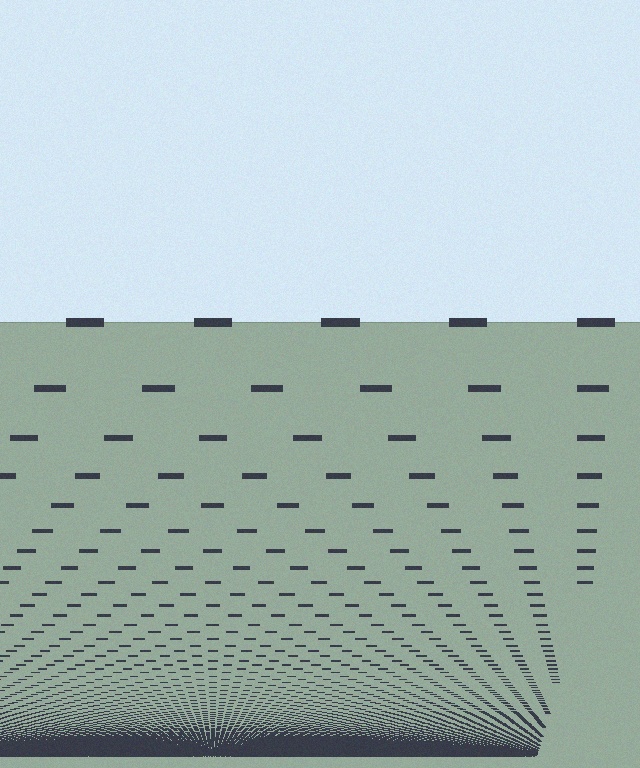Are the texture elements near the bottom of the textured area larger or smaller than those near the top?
Smaller. The gradient is inverted — elements near the bottom are smaller and denser.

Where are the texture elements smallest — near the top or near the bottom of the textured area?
Near the bottom.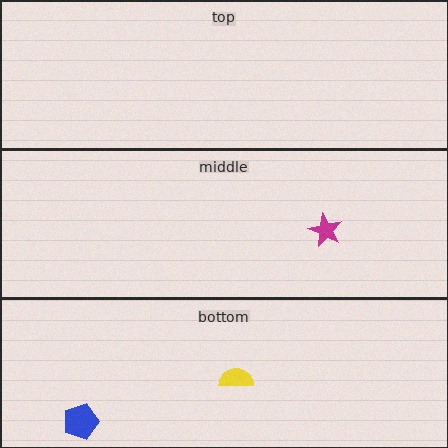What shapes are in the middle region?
The magenta star.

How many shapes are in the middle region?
1.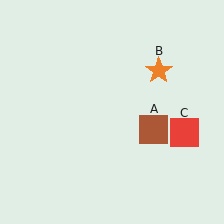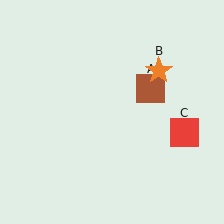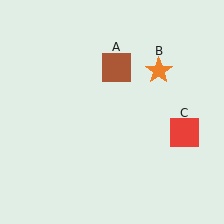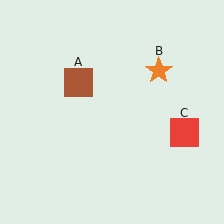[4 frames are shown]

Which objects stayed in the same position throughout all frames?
Orange star (object B) and red square (object C) remained stationary.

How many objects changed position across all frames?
1 object changed position: brown square (object A).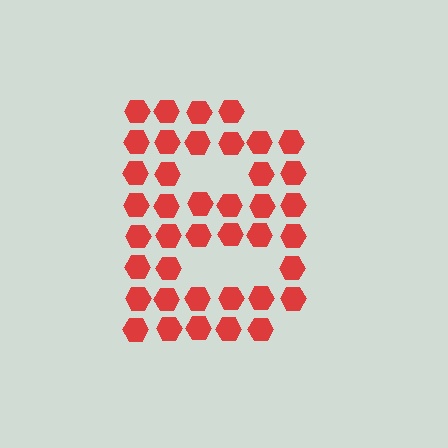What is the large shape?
The large shape is the letter B.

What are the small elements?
The small elements are hexagons.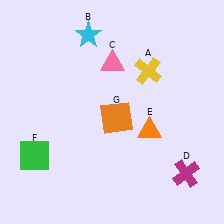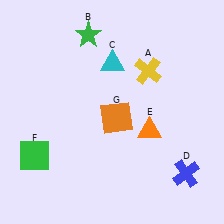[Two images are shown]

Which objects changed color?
B changed from cyan to green. C changed from pink to cyan. D changed from magenta to blue.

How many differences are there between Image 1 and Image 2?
There are 3 differences between the two images.